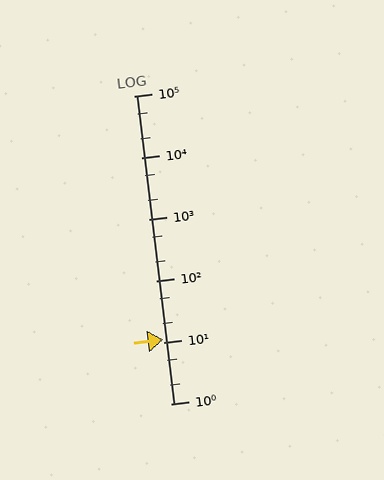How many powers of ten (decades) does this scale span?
The scale spans 5 decades, from 1 to 100000.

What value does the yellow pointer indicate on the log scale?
The pointer indicates approximately 11.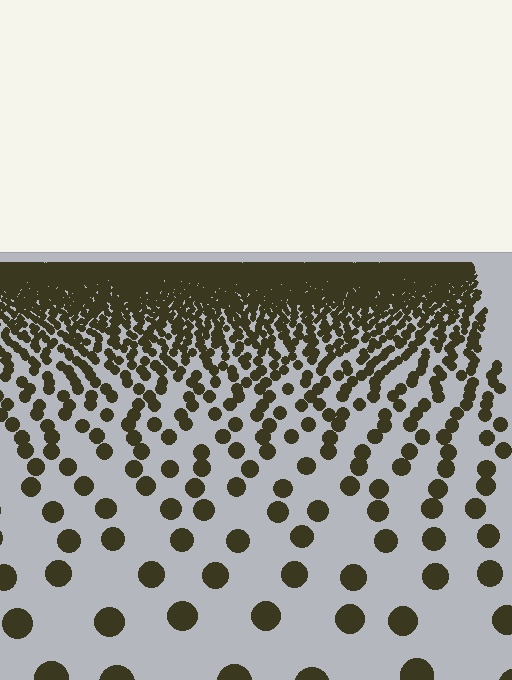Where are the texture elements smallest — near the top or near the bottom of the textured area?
Near the top.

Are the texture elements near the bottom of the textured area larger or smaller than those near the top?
Larger. Near the bottom, elements are closer to the viewer and appear at a bigger on-screen size.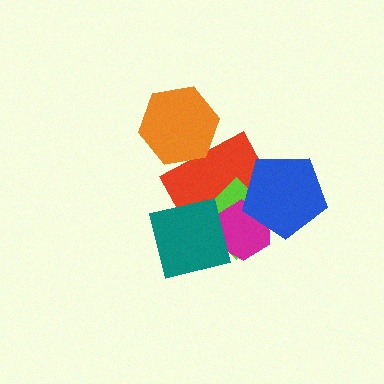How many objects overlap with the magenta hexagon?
4 objects overlap with the magenta hexagon.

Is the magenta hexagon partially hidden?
Yes, it is partially covered by another shape.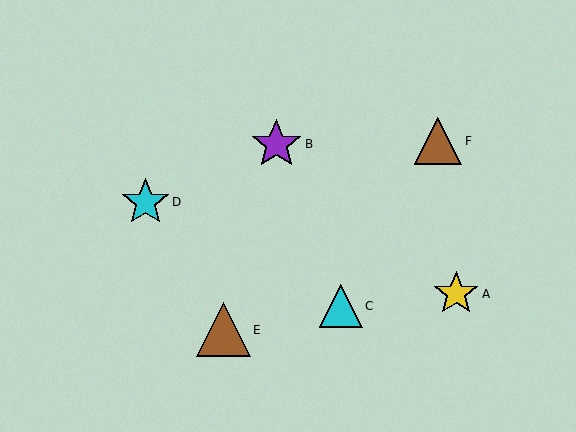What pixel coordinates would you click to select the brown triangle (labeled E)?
Click at (224, 330) to select the brown triangle E.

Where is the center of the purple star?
The center of the purple star is at (276, 144).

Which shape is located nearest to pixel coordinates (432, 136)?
The brown triangle (labeled F) at (438, 141) is nearest to that location.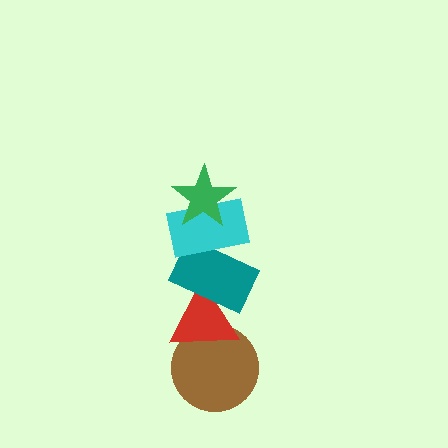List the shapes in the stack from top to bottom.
From top to bottom: the green star, the cyan rectangle, the teal rectangle, the red triangle, the brown circle.